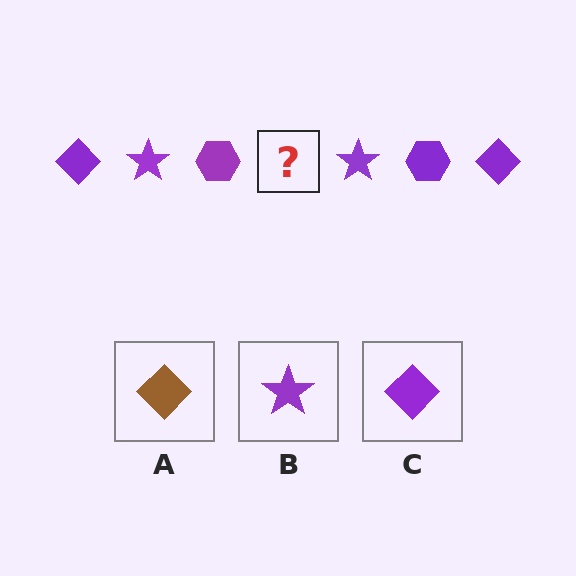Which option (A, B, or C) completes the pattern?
C.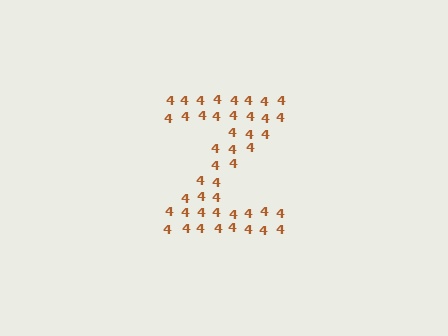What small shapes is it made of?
It is made of small digit 4's.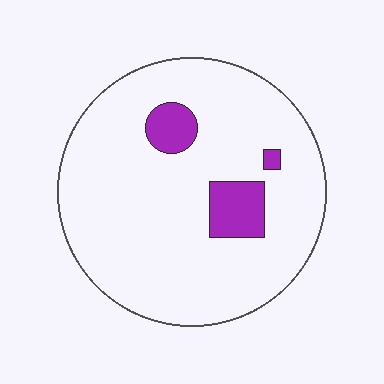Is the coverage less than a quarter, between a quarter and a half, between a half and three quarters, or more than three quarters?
Less than a quarter.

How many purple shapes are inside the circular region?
3.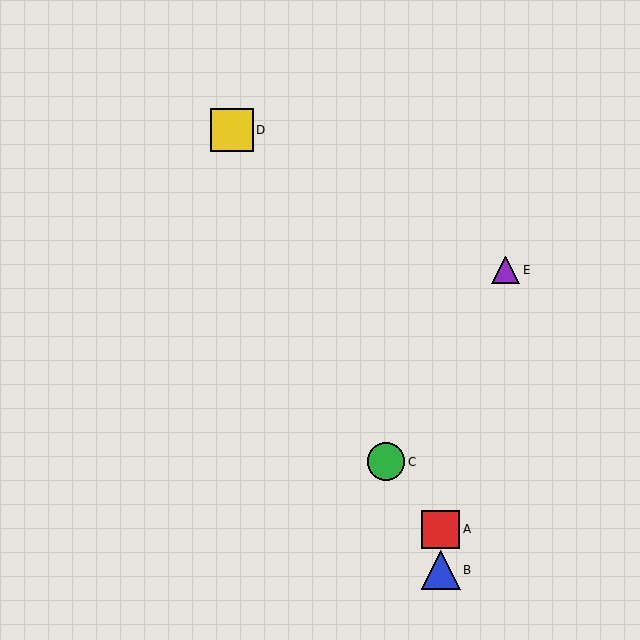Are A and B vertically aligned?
Yes, both are at x≈441.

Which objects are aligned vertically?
Objects A, B are aligned vertically.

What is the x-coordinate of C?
Object C is at x≈386.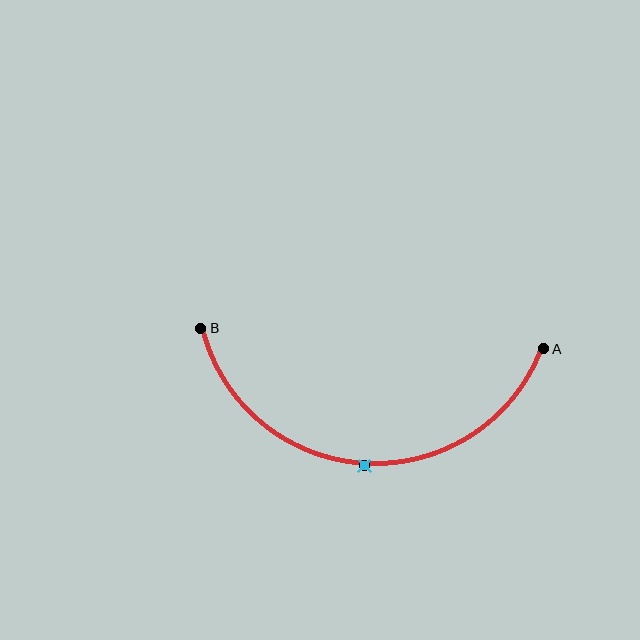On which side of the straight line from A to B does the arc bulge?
The arc bulges below the straight line connecting A and B.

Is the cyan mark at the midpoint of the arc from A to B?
Yes. The cyan mark lies on the arc at equal arc-length from both A and B — it is the arc midpoint.